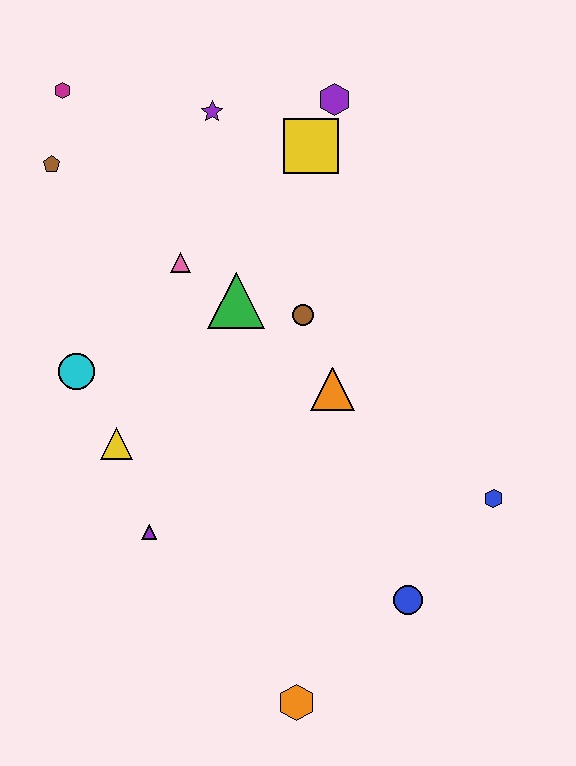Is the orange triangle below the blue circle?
No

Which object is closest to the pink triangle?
The green triangle is closest to the pink triangle.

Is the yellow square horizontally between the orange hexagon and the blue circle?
Yes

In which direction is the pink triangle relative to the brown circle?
The pink triangle is to the left of the brown circle.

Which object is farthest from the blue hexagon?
The magenta hexagon is farthest from the blue hexagon.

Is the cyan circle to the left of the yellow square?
Yes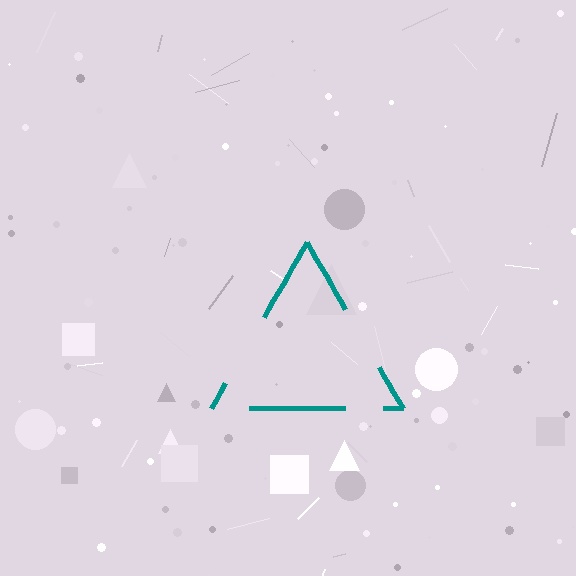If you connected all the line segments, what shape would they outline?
They would outline a triangle.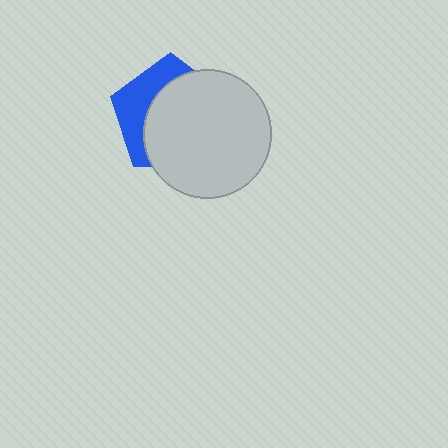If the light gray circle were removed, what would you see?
You would see the complete blue pentagon.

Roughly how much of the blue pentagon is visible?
A small part of it is visible (roughly 34%).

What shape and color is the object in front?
The object in front is a light gray circle.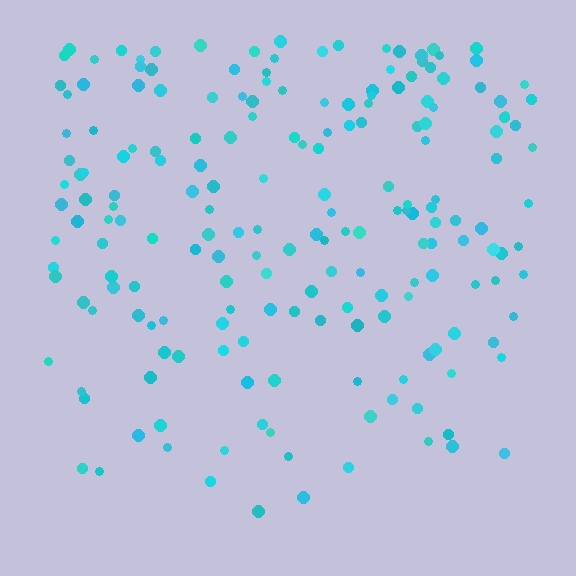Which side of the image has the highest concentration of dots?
The top.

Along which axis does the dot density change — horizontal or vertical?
Vertical.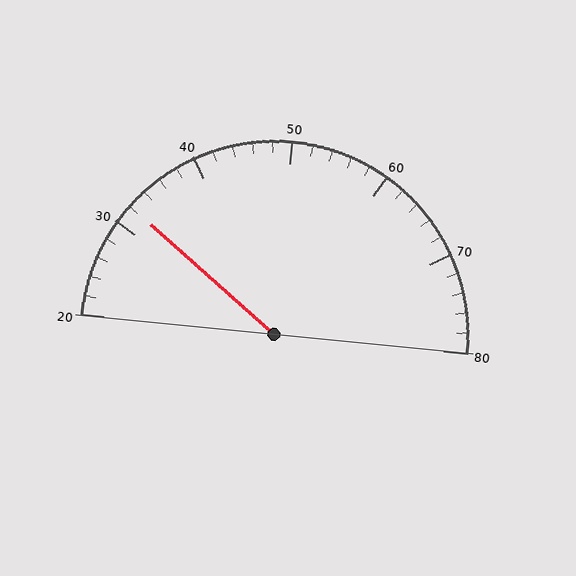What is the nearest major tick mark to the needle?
The nearest major tick mark is 30.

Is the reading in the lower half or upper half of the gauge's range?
The reading is in the lower half of the range (20 to 80).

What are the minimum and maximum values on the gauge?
The gauge ranges from 20 to 80.